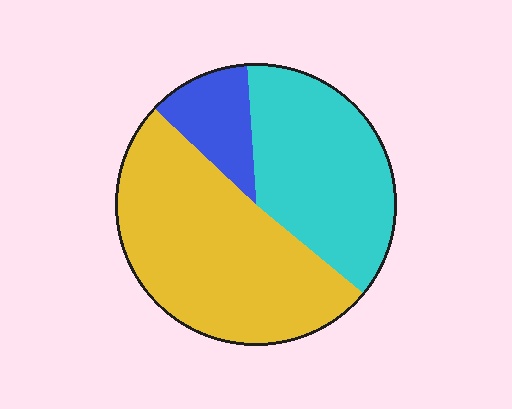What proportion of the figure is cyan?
Cyan covers about 35% of the figure.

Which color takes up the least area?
Blue, at roughly 10%.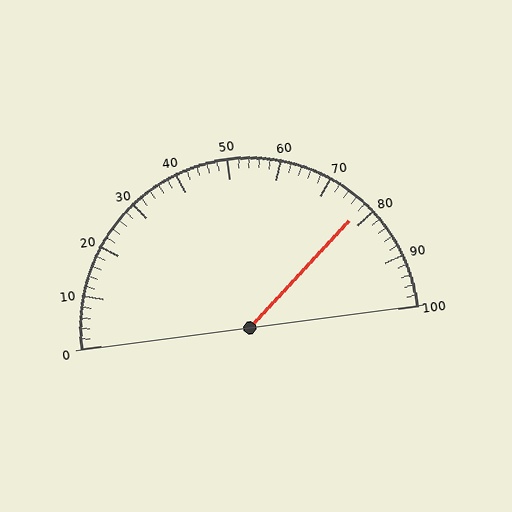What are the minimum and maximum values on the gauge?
The gauge ranges from 0 to 100.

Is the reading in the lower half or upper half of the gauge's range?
The reading is in the upper half of the range (0 to 100).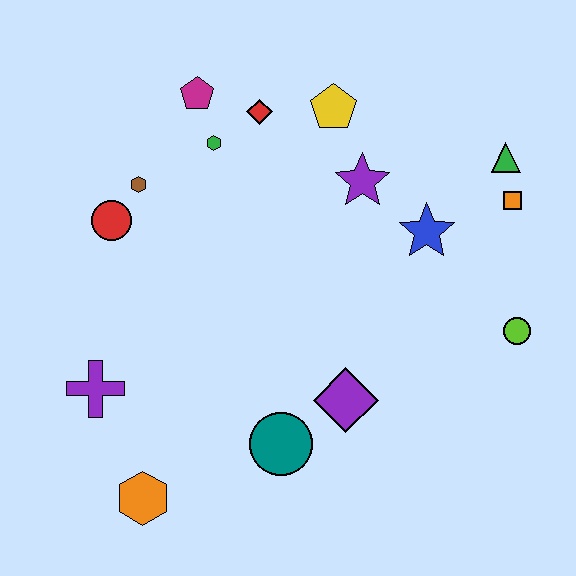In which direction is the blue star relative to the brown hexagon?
The blue star is to the right of the brown hexagon.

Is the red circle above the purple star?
No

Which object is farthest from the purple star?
The orange hexagon is farthest from the purple star.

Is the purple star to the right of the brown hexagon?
Yes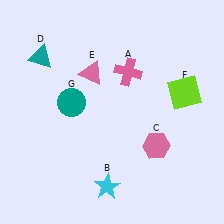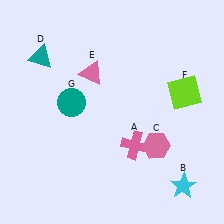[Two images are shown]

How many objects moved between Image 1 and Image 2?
2 objects moved between the two images.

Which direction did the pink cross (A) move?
The pink cross (A) moved down.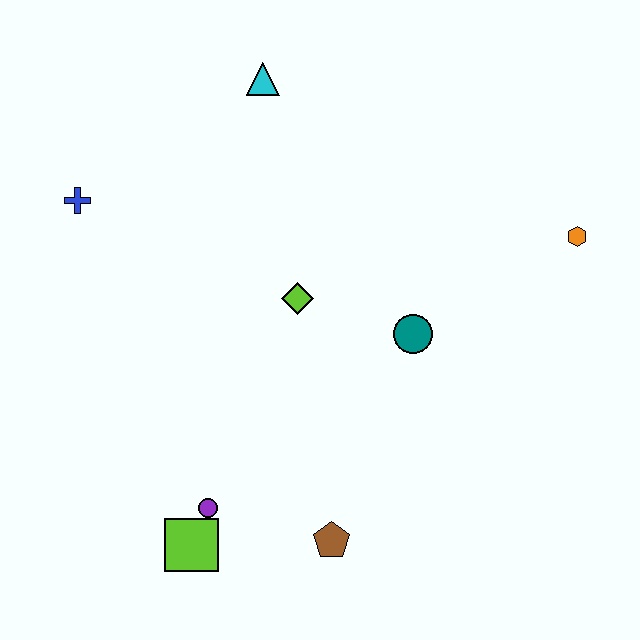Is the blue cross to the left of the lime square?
Yes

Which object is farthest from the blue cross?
The orange hexagon is farthest from the blue cross.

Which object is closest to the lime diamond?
The teal circle is closest to the lime diamond.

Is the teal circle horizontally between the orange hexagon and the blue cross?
Yes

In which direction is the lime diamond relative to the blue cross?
The lime diamond is to the right of the blue cross.